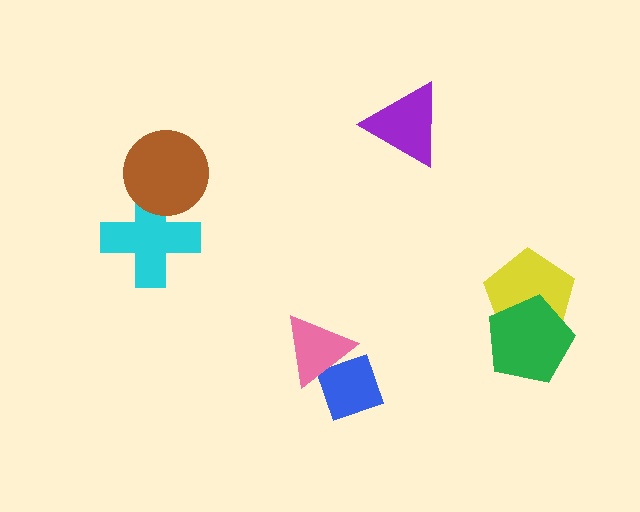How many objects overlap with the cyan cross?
1 object overlaps with the cyan cross.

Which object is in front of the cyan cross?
The brown circle is in front of the cyan cross.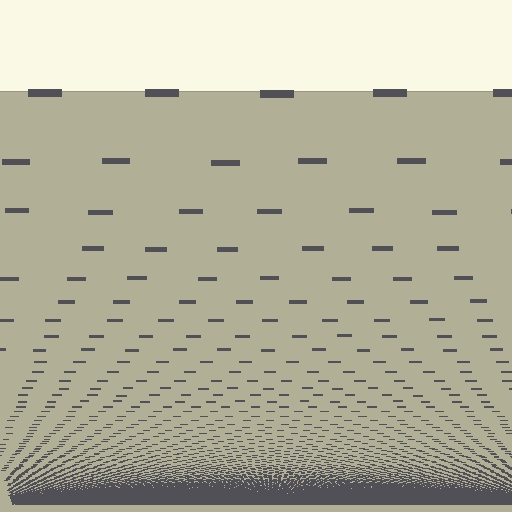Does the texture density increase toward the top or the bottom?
Density increases toward the bottom.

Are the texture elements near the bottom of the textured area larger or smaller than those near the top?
Smaller. The gradient is inverted — elements near the bottom are smaller and denser.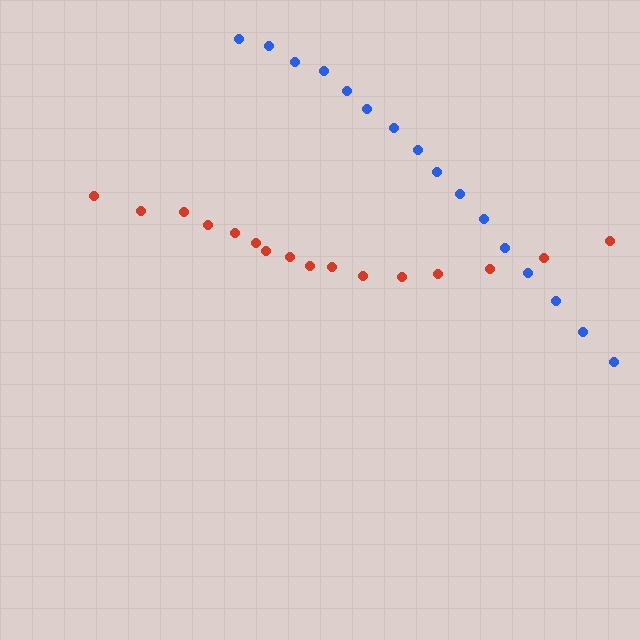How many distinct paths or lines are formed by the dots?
There are 2 distinct paths.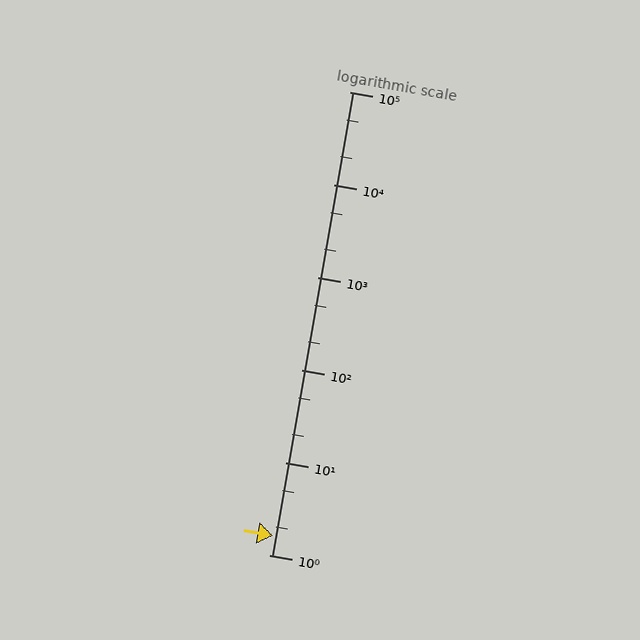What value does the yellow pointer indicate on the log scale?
The pointer indicates approximately 1.6.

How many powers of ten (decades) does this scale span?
The scale spans 5 decades, from 1 to 100000.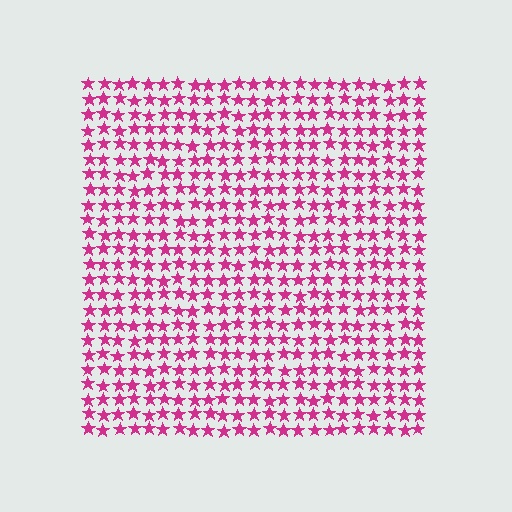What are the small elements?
The small elements are stars.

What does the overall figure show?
The overall figure shows a square.